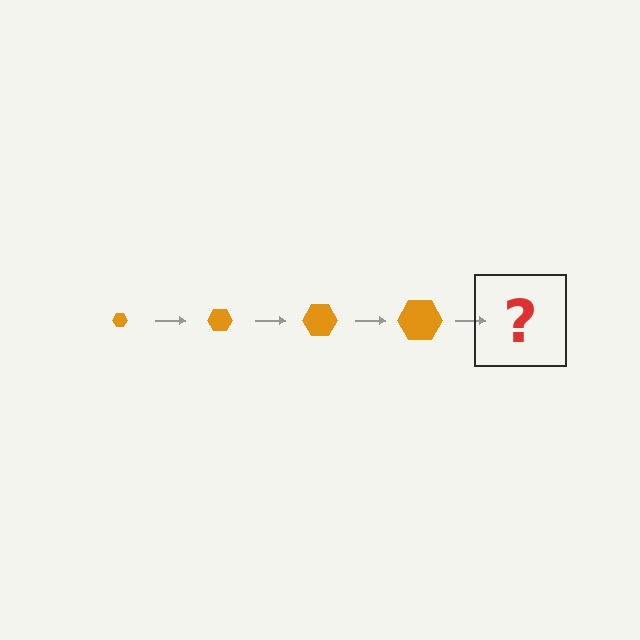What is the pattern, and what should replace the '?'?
The pattern is that the hexagon gets progressively larger each step. The '?' should be an orange hexagon, larger than the previous one.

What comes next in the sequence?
The next element should be an orange hexagon, larger than the previous one.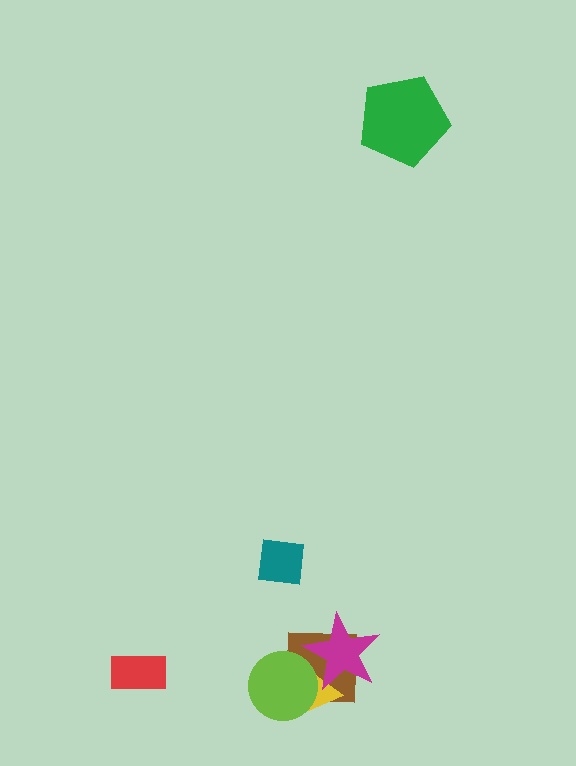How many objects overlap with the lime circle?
3 objects overlap with the lime circle.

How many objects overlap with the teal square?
0 objects overlap with the teal square.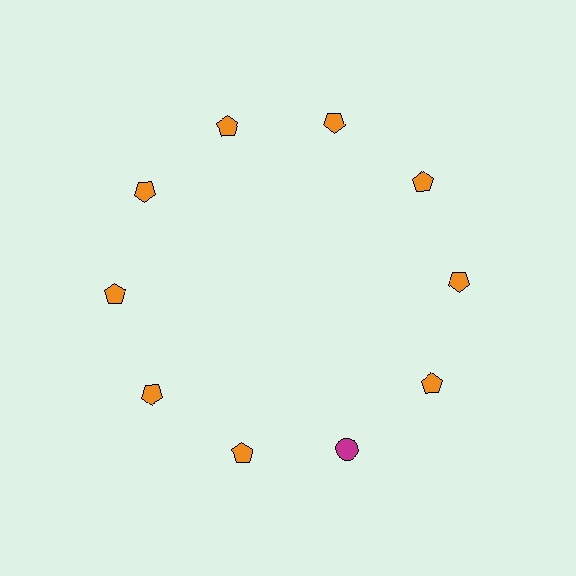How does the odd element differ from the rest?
It differs in both color (magenta instead of orange) and shape (circle instead of pentagon).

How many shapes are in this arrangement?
There are 10 shapes arranged in a ring pattern.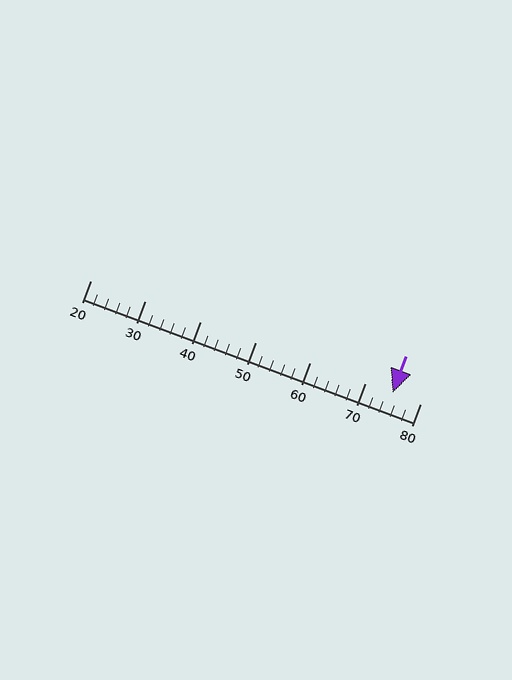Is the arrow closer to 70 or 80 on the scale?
The arrow is closer to 70.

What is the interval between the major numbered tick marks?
The major tick marks are spaced 10 units apart.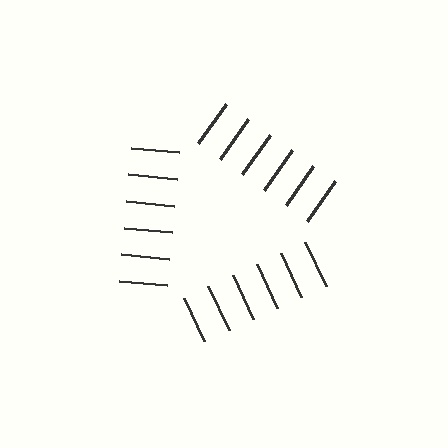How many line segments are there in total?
18 — 6 along each of the 3 edges.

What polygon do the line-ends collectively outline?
An illusory triangle — the line segments terminate on its edges but no continuous stroke is drawn.